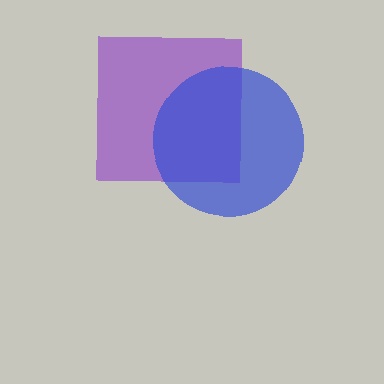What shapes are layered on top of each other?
The layered shapes are: a purple square, a blue circle.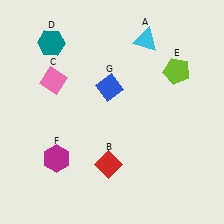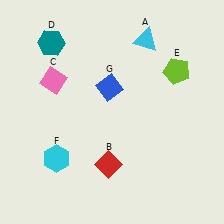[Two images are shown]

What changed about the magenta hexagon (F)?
In Image 1, F is magenta. In Image 2, it changed to cyan.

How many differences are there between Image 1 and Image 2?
There is 1 difference between the two images.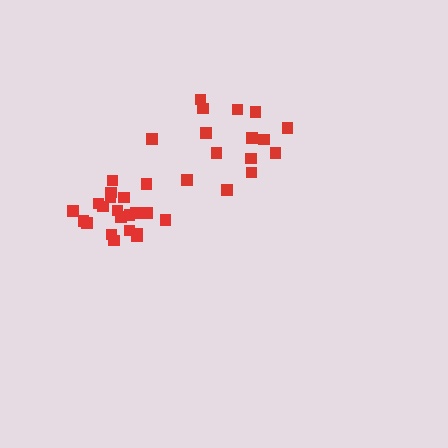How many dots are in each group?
Group 1: 15 dots, Group 2: 21 dots (36 total).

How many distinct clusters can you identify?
There are 2 distinct clusters.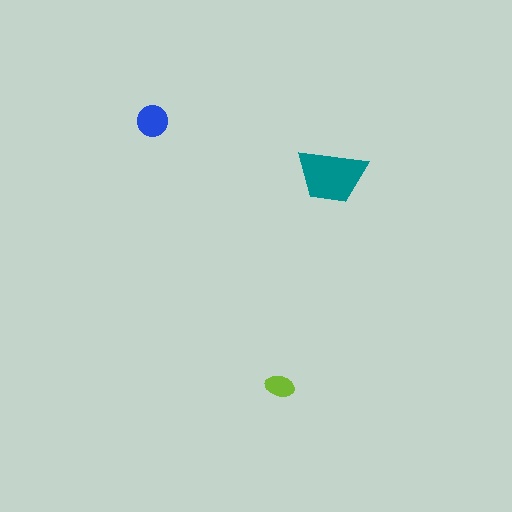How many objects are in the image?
There are 3 objects in the image.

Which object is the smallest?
The lime ellipse.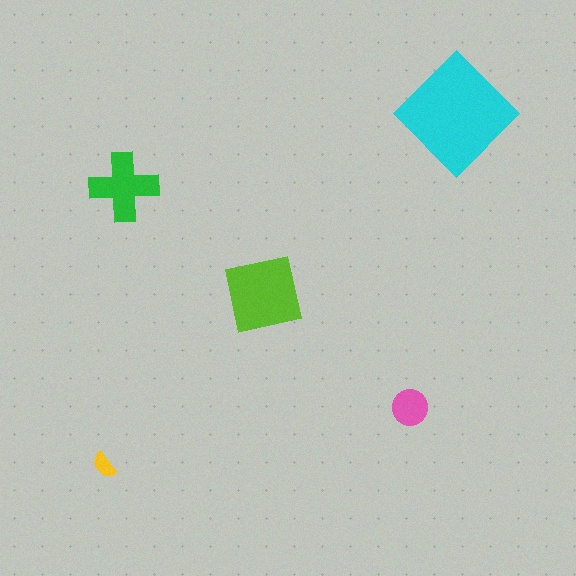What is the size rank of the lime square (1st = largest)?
2nd.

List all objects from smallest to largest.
The yellow semicircle, the pink circle, the green cross, the lime square, the cyan diamond.